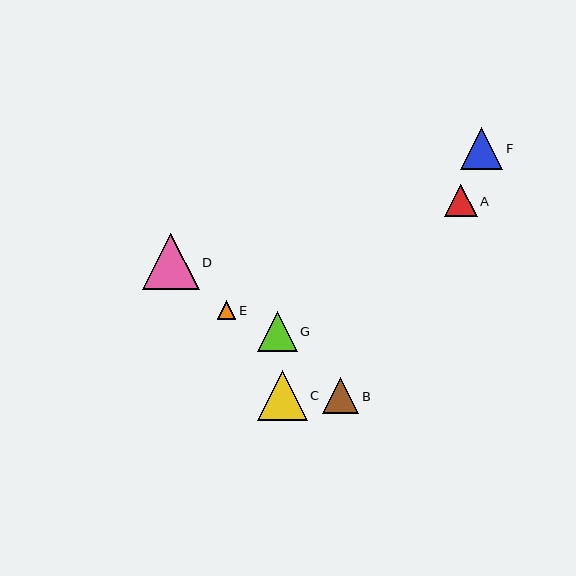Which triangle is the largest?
Triangle D is the largest with a size of approximately 57 pixels.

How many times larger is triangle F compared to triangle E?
Triangle F is approximately 2.3 times the size of triangle E.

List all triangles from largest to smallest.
From largest to smallest: D, C, F, G, B, A, E.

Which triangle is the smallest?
Triangle E is the smallest with a size of approximately 19 pixels.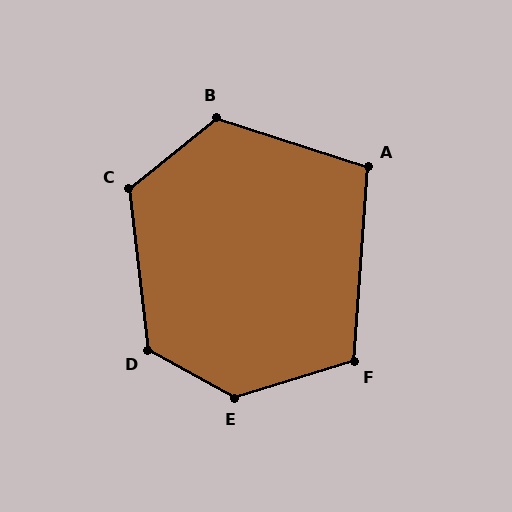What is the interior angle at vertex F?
Approximately 111 degrees (obtuse).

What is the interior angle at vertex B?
Approximately 123 degrees (obtuse).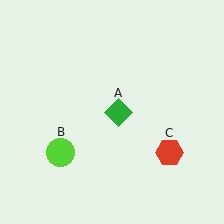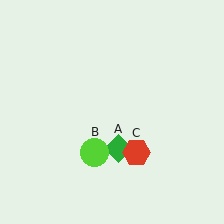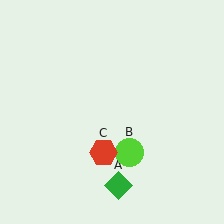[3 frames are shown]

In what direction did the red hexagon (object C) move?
The red hexagon (object C) moved left.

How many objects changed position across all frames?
3 objects changed position: green diamond (object A), lime circle (object B), red hexagon (object C).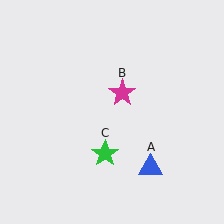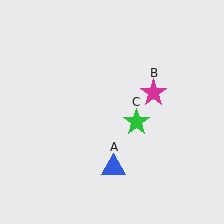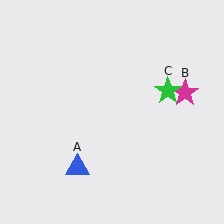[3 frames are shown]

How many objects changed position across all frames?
3 objects changed position: blue triangle (object A), magenta star (object B), green star (object C).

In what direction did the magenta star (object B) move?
The magenta star (object B) moved right.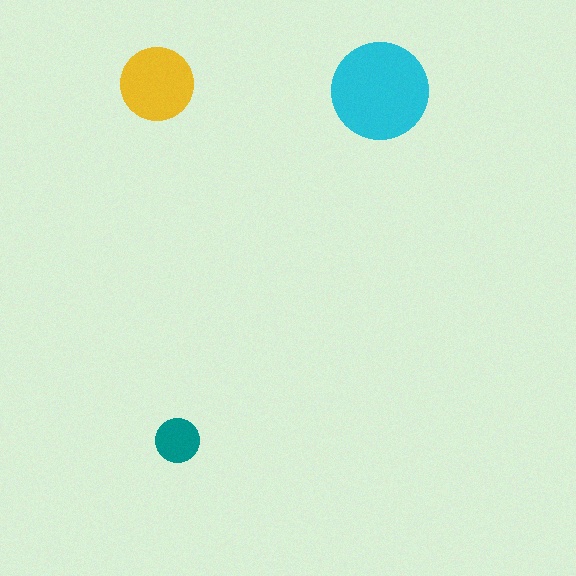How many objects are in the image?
There are 3 objects in the image.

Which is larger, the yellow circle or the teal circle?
The yellow one.